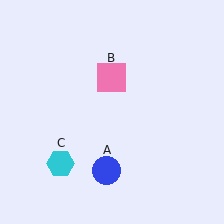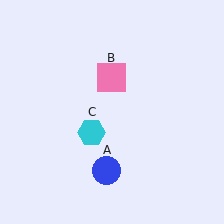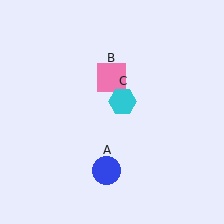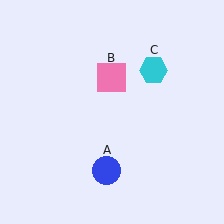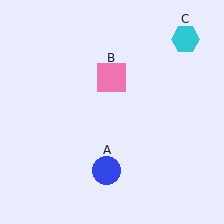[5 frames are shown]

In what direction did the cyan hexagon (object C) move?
The cyan hexagon (object C) moved up and to the right.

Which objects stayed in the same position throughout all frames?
Blue circle (object A) and pink square (object B) remained stationary.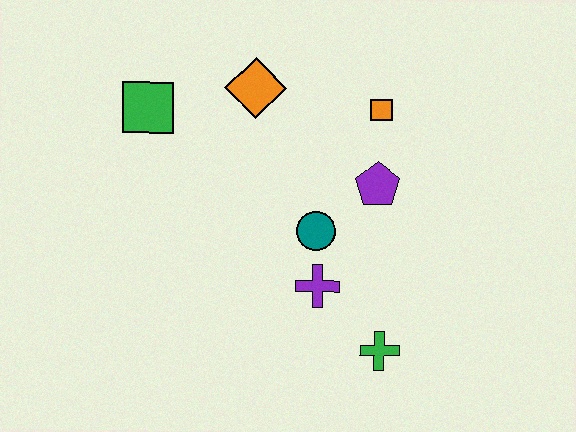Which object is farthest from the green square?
The green cross is farthest from the green square.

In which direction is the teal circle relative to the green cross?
The teal circle is above the green cross.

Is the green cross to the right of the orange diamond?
Yes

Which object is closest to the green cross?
The purple cross is closest to the green cross.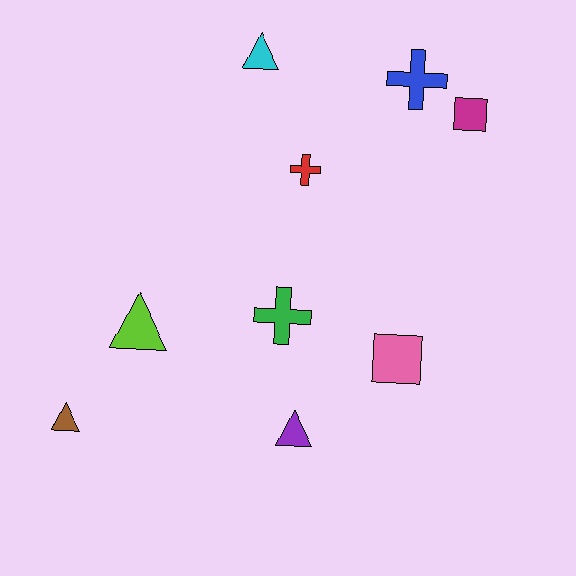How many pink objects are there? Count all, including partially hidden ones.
There is 1 pink object.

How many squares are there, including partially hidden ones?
There are 2 squares.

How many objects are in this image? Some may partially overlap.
There are 9 objects.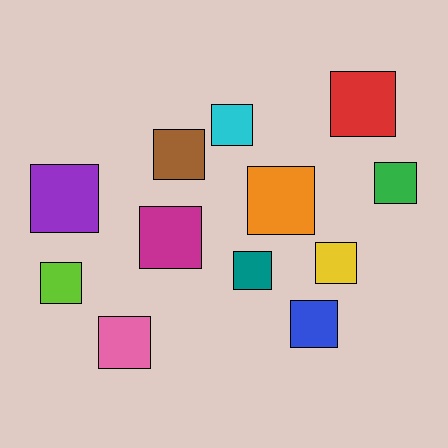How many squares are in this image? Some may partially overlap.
There are 12 squares.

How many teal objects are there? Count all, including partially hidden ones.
There is 1 teal object.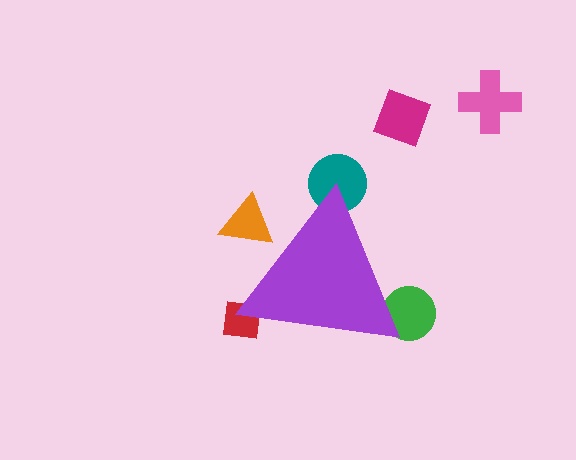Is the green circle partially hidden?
Yes, the green circle is partially hidden behind the purple triangle.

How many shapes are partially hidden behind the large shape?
4 shapes are partially hidden.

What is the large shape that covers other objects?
A purple triangle.